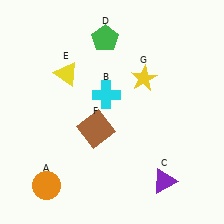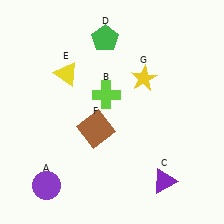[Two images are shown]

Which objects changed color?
A changed from orange to purple. B changed from cyan to lime.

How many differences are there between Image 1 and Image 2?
There are 2 differences between the two images.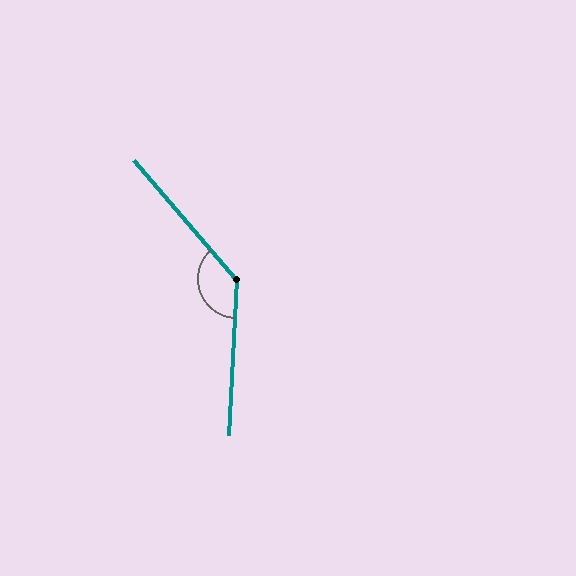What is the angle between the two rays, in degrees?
Approximately 137 degrees.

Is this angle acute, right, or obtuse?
It is obtuse.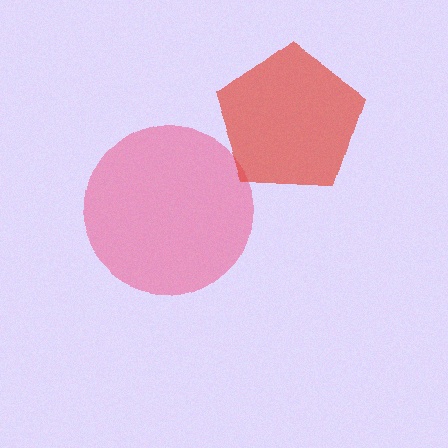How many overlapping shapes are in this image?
There are 2 overlapping shapes in the image.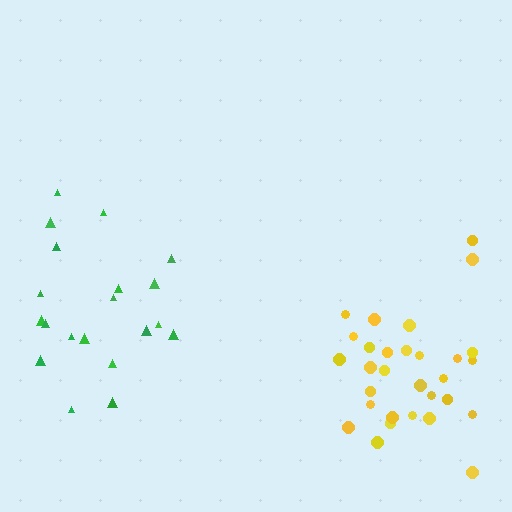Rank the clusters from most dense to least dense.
yellow, green.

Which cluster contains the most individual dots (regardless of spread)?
Yellow (31).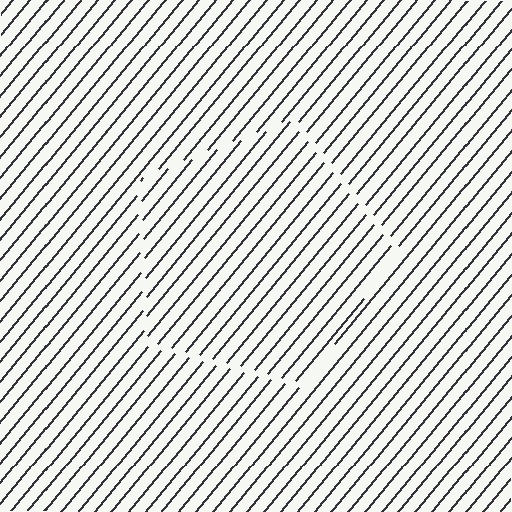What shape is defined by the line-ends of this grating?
An illusory pentagon. The interior of the shape contains the same grating, shifted by half a period — the contour is defined by the phase discontinuity where line-ends from the inner and outer gratings abut.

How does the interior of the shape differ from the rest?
The interior of the shape contains the same grating, shifted by half a period — the contour is defined by the phase discontinuity where line-ends from the inner and outer gratings abut.